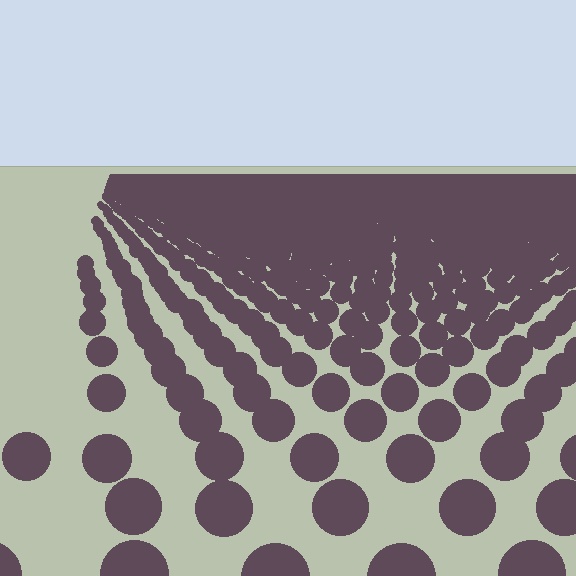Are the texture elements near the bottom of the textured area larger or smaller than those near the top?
Larger. Near the bottom, elements are closer to the viewer and appear at a bigger on-screen size.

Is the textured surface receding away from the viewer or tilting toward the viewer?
The surface is receding away from the viewer. Texture elements get smaller and denser toward the top.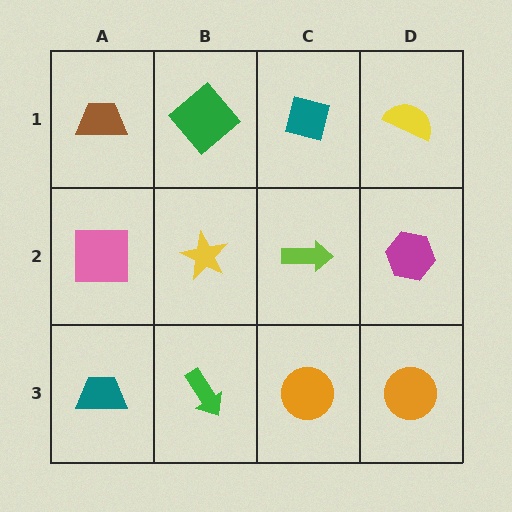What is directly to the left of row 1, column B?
A brown trapezoid.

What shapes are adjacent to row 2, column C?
A teal square (row 1, column C), an orange circle (row 3, column C), a yellow star (row 2, column B), a magenta hexagon (row 2, column D).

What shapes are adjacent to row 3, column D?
A magenta hexagon (row 2, column D), an orange circle (row 3, column C).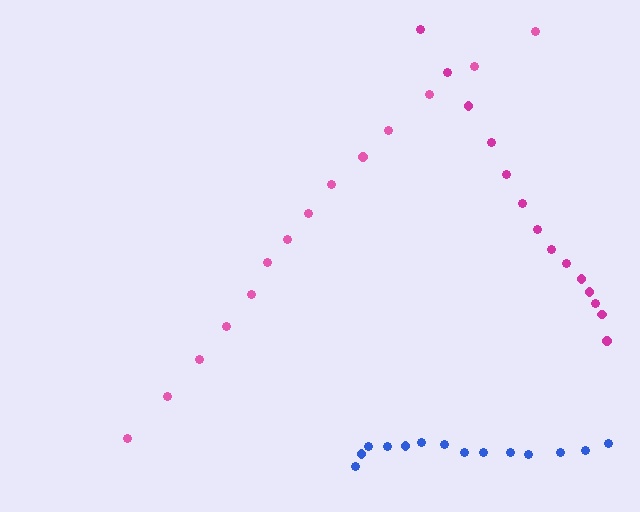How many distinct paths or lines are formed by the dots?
There are 3 distinct paths.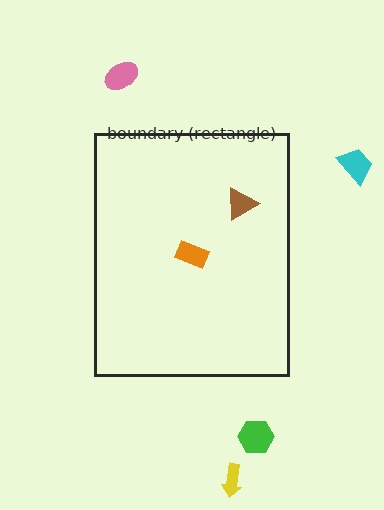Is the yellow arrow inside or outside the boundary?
Outside.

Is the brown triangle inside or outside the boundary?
Inside.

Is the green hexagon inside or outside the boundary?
Outside.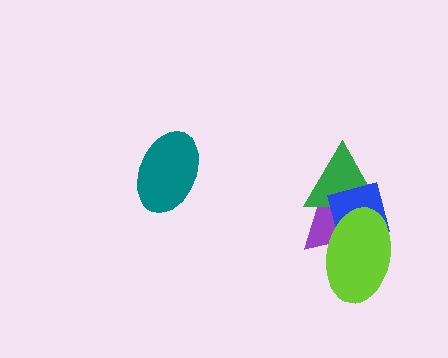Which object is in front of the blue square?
The lime ellipse is in front of the blue square.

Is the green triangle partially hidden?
Yes, it is partially covered by another shape.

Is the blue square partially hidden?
Yes, it is partially covered by another shape.